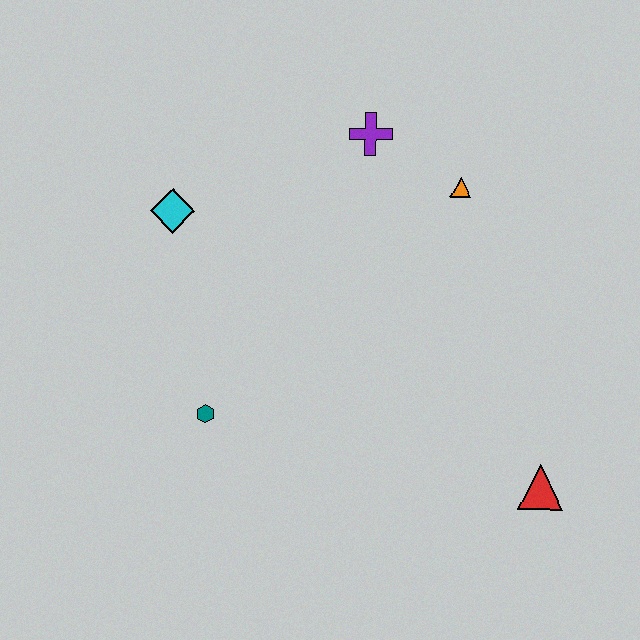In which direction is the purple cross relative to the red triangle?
The purple cross is above the red triangle.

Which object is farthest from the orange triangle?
The teal hexagon is farthest from the orange triangle.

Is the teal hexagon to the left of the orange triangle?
Yes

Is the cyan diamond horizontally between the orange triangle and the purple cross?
No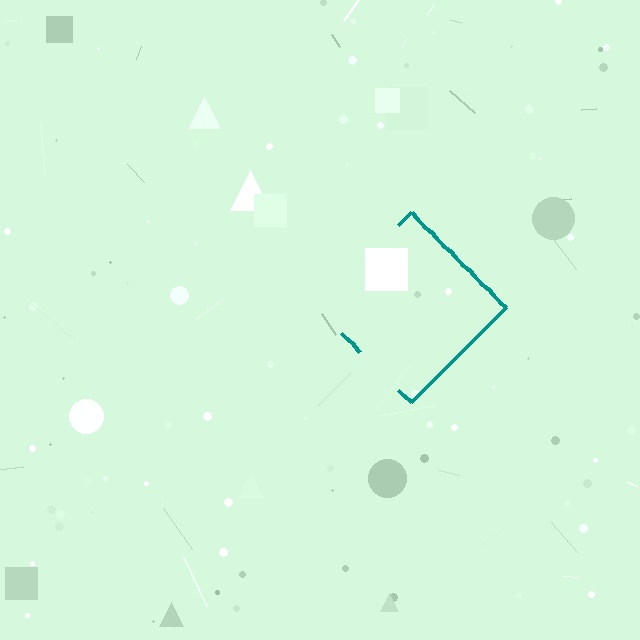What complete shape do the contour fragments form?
The contour fragments form a diamond.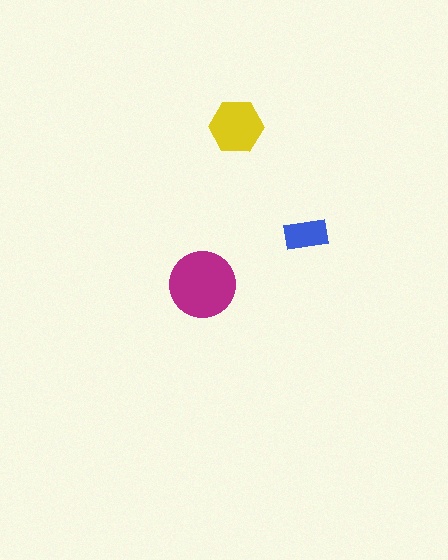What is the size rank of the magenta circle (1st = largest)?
1st.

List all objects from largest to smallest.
The magenta circle, the yellow hexagon, the blue rectangle.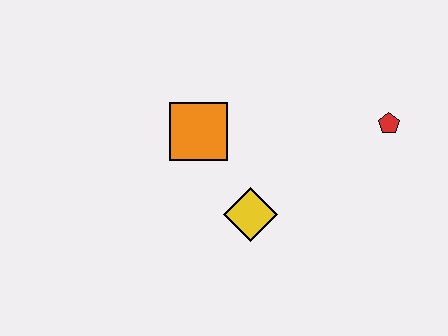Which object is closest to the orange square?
The yellow diamond is closest to the orange square.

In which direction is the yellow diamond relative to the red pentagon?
The yellow diamond is to the left of the red pentagon.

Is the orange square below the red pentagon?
Yes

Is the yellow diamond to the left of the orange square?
No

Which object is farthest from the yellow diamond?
The red pentagon is farthest from the yellow diamond.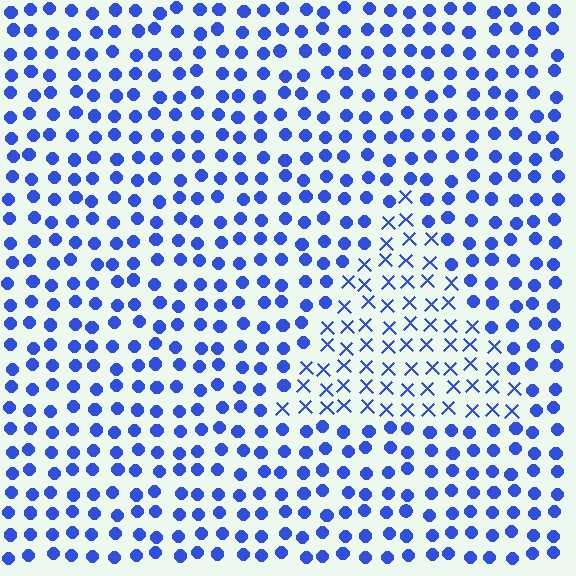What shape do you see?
I see a triangle.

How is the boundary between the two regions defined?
The boundary is defined by a change in element shape: X marks inside vs. circles outside. All elements share the same color and spacing.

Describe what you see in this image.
The image is filled with small blue elements arranged in a uniform grid. A triangle-shaped region contains X marks, while the surrounding area contains circles. The boundary is defined purely by the change in element shape.